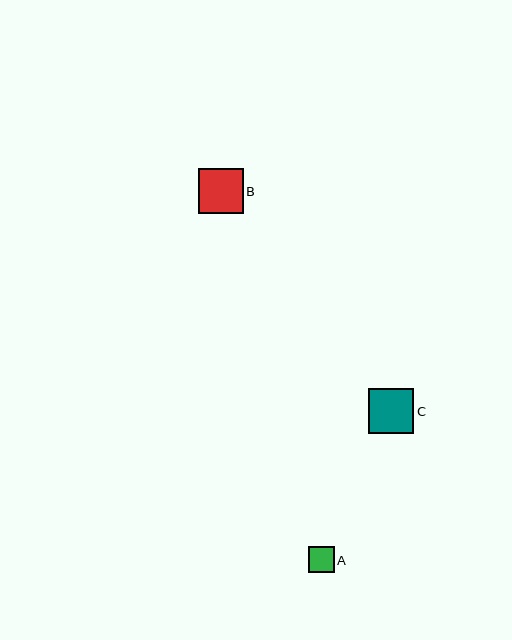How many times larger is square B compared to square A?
Square B is approximately 1.7 times the size of square A.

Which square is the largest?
Square C is the largest with a size of approximately 45 pixels.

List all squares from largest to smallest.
From largest to smallest: C, B, A.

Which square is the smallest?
Square A is the smallest with a size of approximately 26 pixels.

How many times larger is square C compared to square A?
Square C is approximately 1.7 times the size of square A.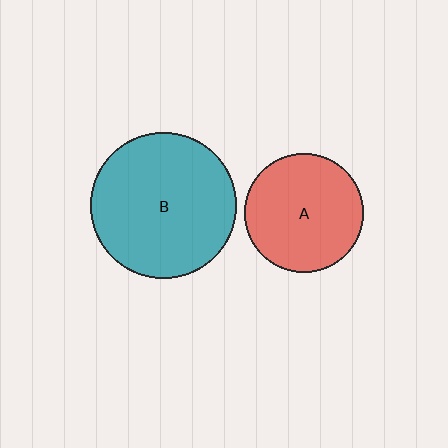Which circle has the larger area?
Circle B (teal).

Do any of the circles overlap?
No, none of the circles overlap.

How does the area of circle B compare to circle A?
Approximately 1.5 times.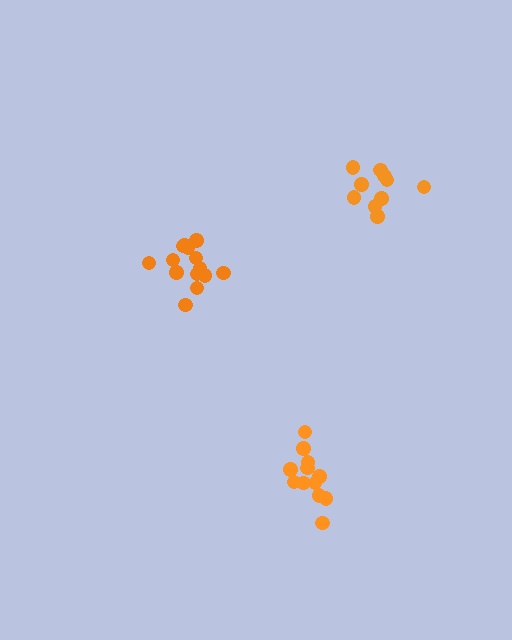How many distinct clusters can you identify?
There are 3 distinct clusters.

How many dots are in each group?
Group 1: 10 dots, Group 2: 14 dots, Group 3: 12 dots (36 total).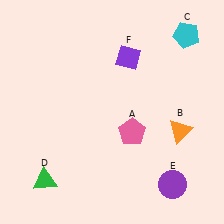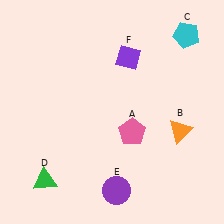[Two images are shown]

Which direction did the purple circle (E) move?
The purple circle (E) moved left.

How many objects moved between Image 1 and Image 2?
1 object moved between the two images.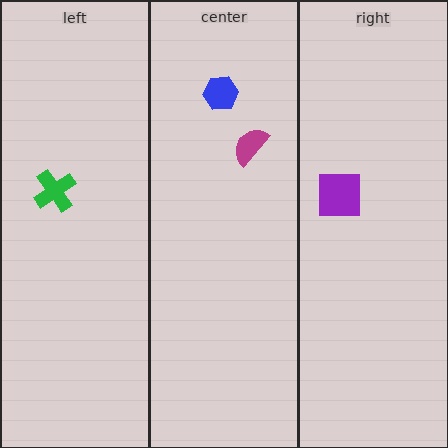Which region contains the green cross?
The left region.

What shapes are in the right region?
The purple square.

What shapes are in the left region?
The green cross.